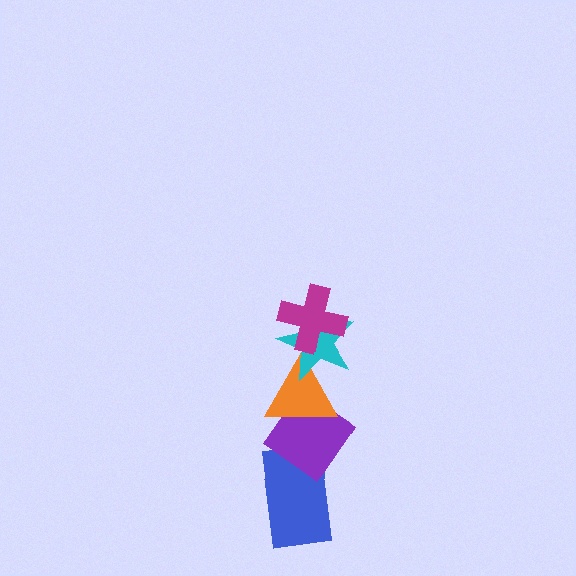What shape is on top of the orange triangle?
The cyan star is on top of the orange triangle.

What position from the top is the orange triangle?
The orange triangle is 3rd from the top.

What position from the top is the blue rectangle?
The blue rectangle is 5th from the top.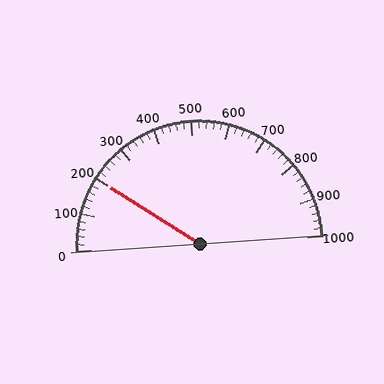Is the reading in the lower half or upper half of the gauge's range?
The reading is in the lower half of the range (0 to 1000).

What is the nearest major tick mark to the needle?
The nearest major tick mark is 200.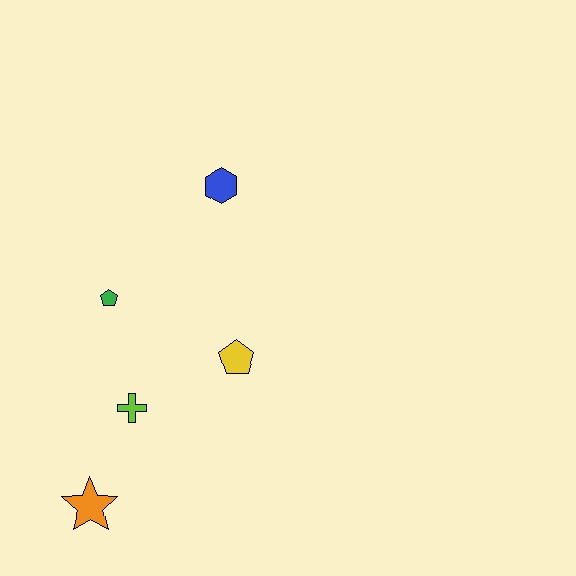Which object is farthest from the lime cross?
The blue hexagon is farthest from the lime cross.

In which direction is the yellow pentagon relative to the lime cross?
The yellow pentagon is to the right of the lime cross.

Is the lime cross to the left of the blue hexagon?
Yes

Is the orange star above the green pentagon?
No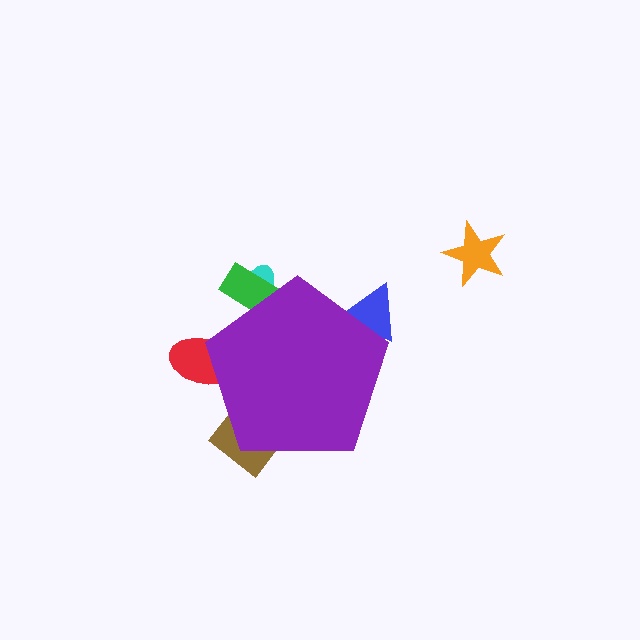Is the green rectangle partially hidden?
Yes, the green rectangle is partially hidden behind the purple pentagon.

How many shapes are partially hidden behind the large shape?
5 shapes are partially hidden.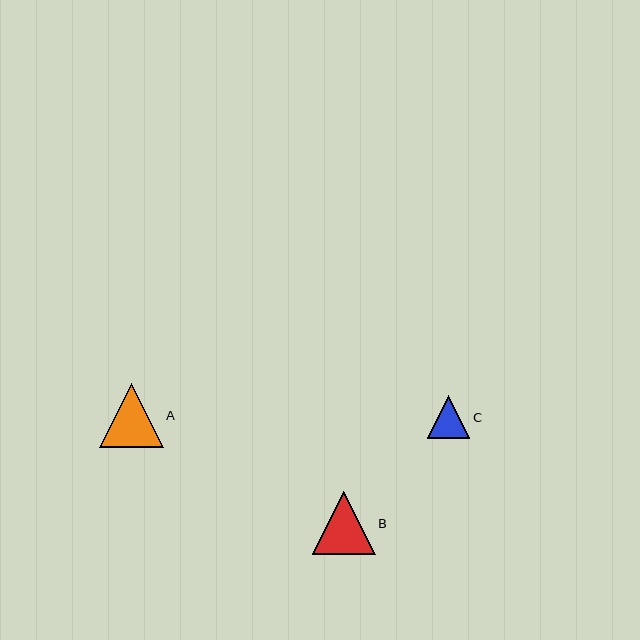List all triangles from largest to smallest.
From largest to smallest: A, B, C.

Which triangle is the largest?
Triangle A is the largest with a size of approximately 64 pixels.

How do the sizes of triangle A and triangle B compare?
Triangle A and triangle B are approximately the same size.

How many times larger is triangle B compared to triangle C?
Triangle B is approximately 1.5 times the size of triangle C.